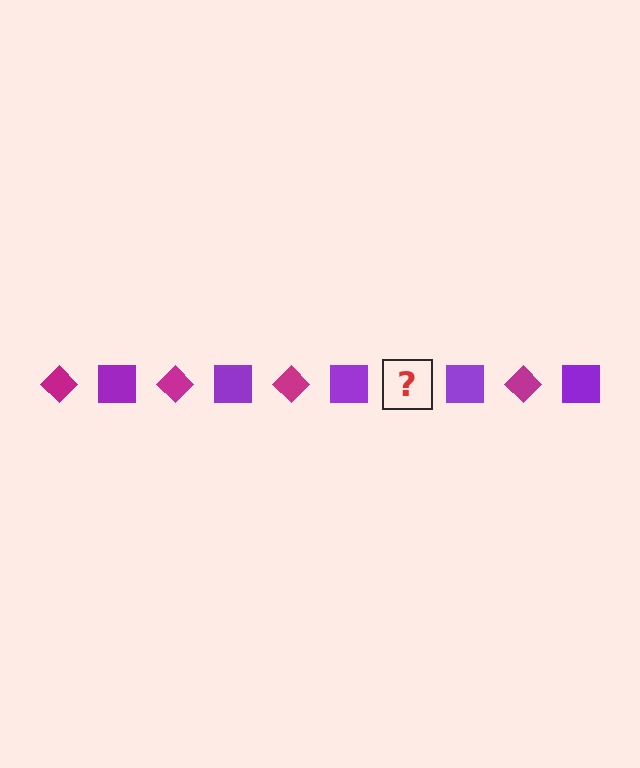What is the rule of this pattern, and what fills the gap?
The rule is that the pattern alternates between magenta diamond and purple square. The gap should be filled with a magenta diamond.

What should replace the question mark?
The question mark should be replaced with a magenta diamond.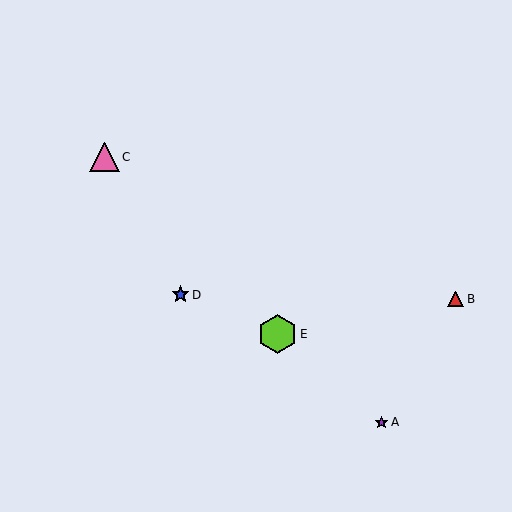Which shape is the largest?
The lime hexagon (labeled E) is the largest.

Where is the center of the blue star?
The center of the blue star is at (180, 295).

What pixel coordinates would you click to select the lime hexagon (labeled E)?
Click at (277, 334) to select the lime hexagon E.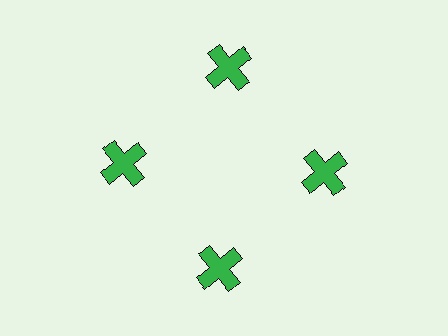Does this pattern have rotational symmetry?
Yes, this pattern has 4-fold rotational symmetry. It looks the same after rotating 90 degrees around the center.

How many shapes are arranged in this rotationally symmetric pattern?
There are 4 shapes, arranged in 4 groups of 1.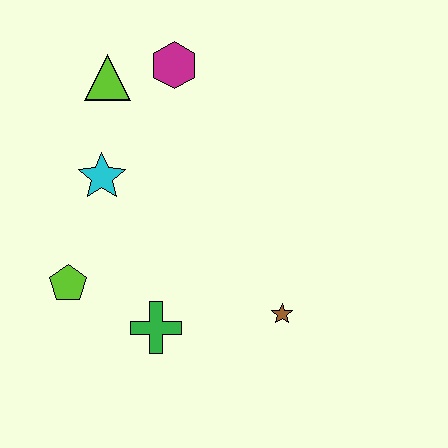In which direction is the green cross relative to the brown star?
The green cross is to the left of the brown star.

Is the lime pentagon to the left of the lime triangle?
Yes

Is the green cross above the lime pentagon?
No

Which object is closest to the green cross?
The lime pentagon is closest to the green cross.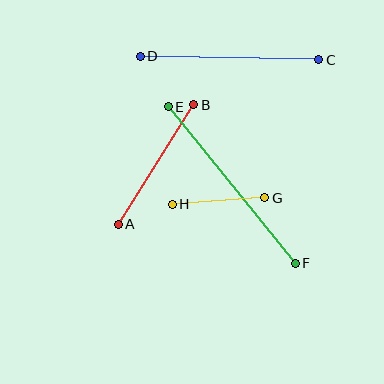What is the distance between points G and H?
The distance is approximately 93 pixels.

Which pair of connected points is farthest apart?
Points E and F are farthest apart.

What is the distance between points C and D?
The distance is approximately 178 pixels.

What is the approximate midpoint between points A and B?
The midpoint is at approximately (156, 164) pixels.